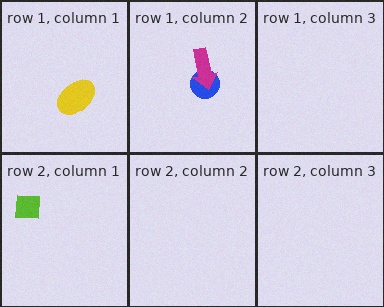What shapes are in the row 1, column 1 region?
The yellow ellipse.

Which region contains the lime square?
The row 2, column 1 region.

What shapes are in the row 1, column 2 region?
The blue circle, the magenta arrow.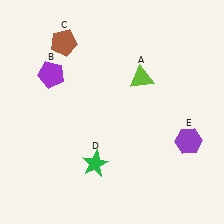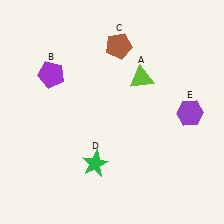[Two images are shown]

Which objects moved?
The objects that moved are: the brown pentagon (C), the purple hexagon (E).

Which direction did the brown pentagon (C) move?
The brown pentagon (C) moved right.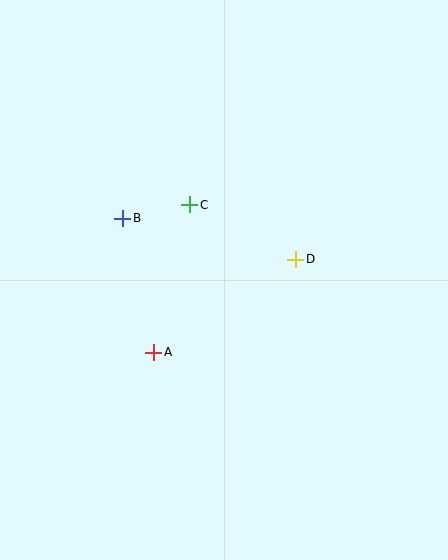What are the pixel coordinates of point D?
Point D is at (296, 259).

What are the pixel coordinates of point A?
Point A is at (154, 352).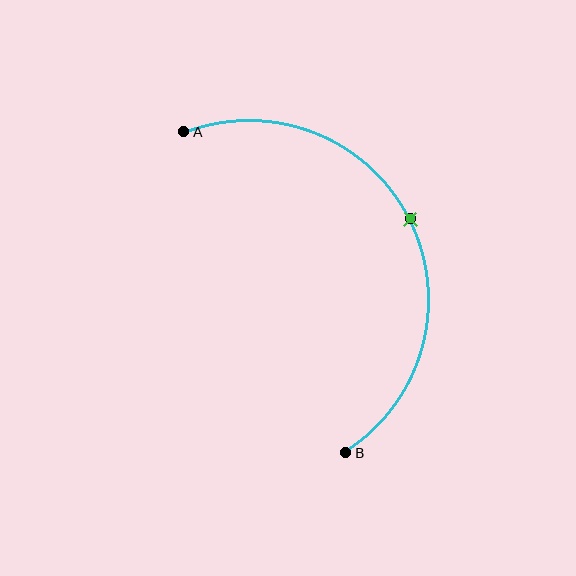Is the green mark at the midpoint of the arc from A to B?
Yes. The green mark lies on the arc at equal arc-length from both A and B — it is the arc midpoint.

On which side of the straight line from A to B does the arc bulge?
The arc bulges to the right of the straight line connecting A and B.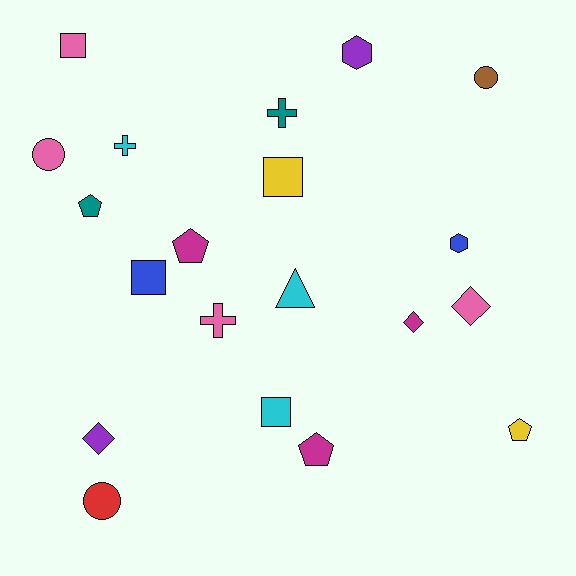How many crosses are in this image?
There are 3 crosses.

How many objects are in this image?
There are 20 objects.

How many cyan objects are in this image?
There are 3 cyan objects.